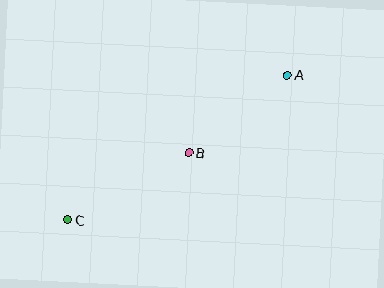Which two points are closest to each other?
Points A and B are closest to each other.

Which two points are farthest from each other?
Points A and C are farthest from each other.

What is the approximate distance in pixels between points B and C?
The distance between B and C is approximately 138 pixels.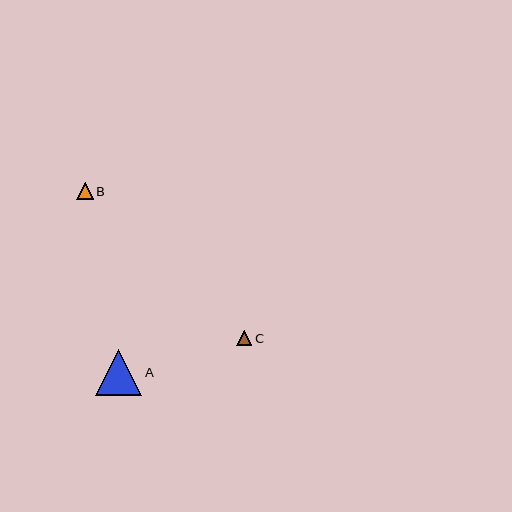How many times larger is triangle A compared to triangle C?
Triangle A is approximately 3.1 times the size of triangle C.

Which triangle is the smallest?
Triangle C is the smallest with a size of approximately 15 pixels.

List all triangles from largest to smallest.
From largest to smallest: A, B, C.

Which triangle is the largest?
Triangle A is the largest with a size of approximately 47 pixels.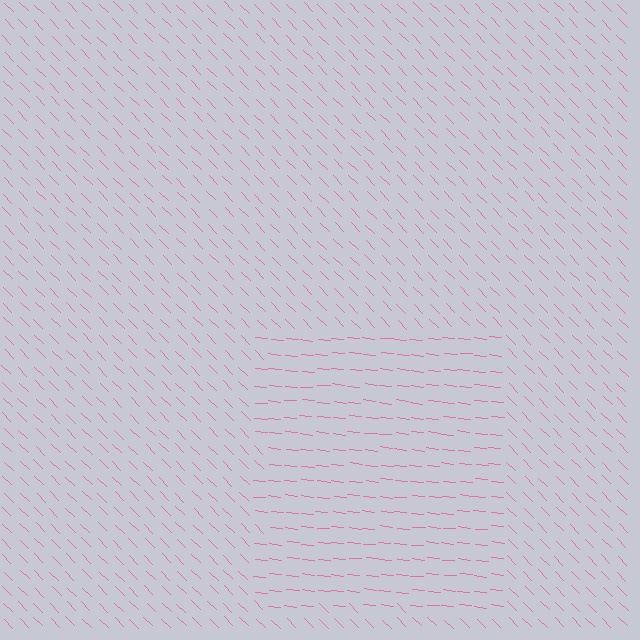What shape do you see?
I see a rectangle.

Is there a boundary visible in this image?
Yes, there is a texture boundary formed by a change in line orientation.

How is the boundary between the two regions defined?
The boundary is defined purely by a change in line orientation (approximately 40 degrees difference). All lines are the same color and thickness.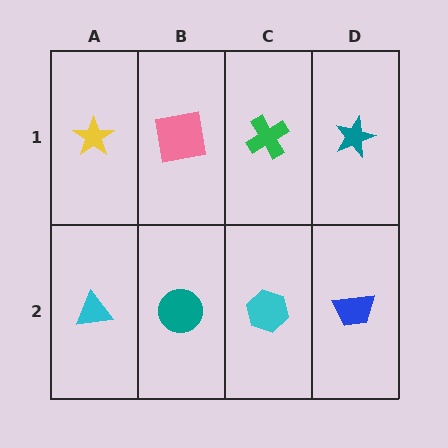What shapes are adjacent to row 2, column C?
A green cross (row 1, column C), a teal circle (row 2, column B), a blue trapezoid (row 2, column D).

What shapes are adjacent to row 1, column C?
A cyan hexagon (row 2, column C), a pink square (row 1, column B), a teal star (row 1, column D).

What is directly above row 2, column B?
A pink square.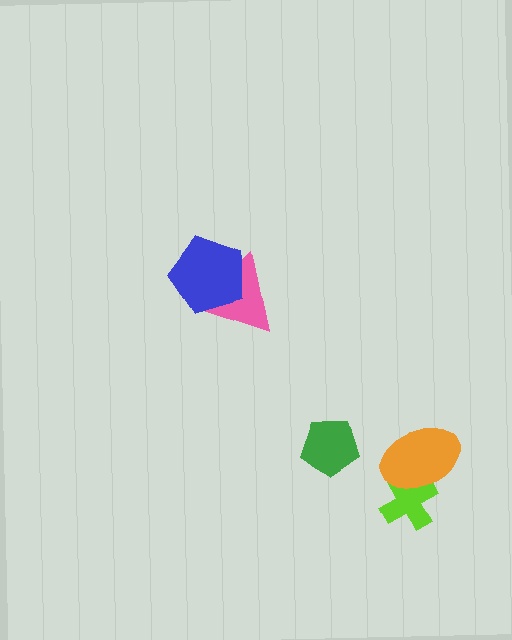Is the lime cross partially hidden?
Yes, it is partially covered by another shape.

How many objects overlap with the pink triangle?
1 object overlaps with the pink triangle.